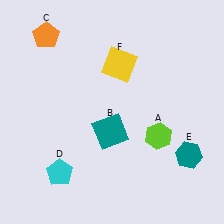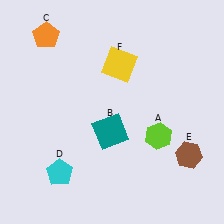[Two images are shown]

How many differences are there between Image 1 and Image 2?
There is 1 difference between the two images.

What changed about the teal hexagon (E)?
In Image 1, E is teal. In Image 2, it changed to brown.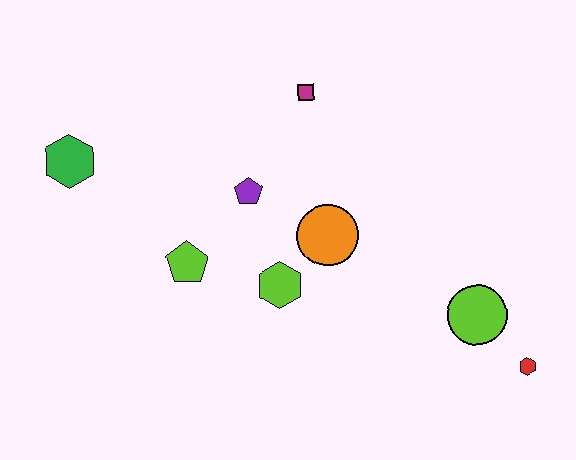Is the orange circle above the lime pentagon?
Yes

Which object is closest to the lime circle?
The red hexagon is closest to the lime circle.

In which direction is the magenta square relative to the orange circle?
The magenta square is above the orange circle.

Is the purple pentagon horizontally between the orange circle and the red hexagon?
No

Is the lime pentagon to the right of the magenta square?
No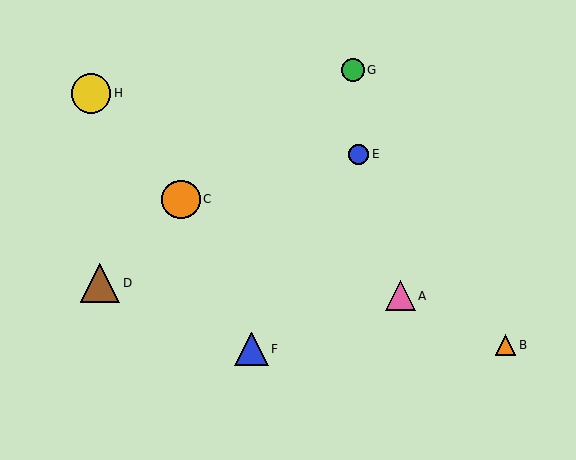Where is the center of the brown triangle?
The center of the brown triangle is at (100, 283).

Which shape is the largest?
The yellow circle (labeled H) is the largest.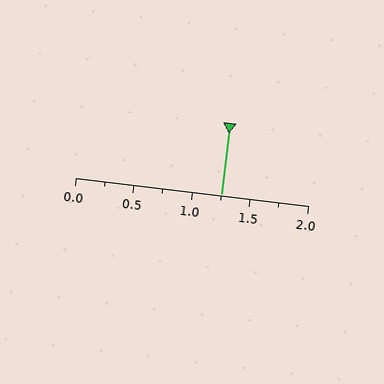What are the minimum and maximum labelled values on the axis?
The axis runs from 0.0 to 2.0.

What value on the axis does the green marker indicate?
The marker indicates approximately 1.25.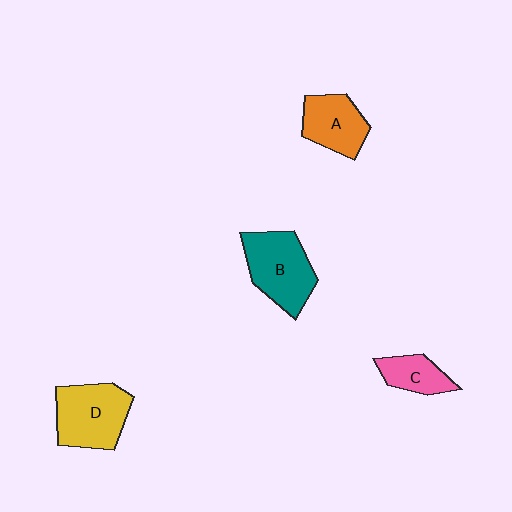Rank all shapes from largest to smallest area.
From largest to smallest: D (yellow), B (teal), A (orange), C (pink).